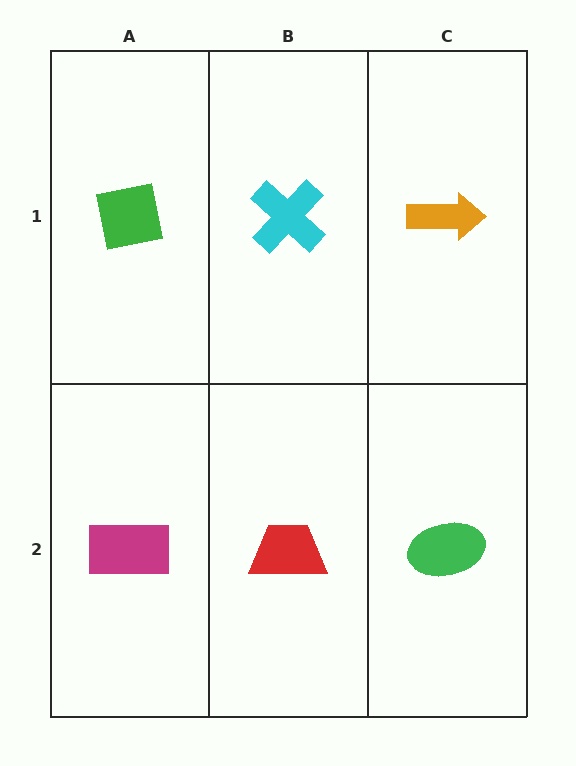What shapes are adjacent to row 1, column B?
A red trapezoid (row 2, column B), a green square (row 1, column A), an orange arrow (row 1, column C).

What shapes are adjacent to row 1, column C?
A green ellipse (row 2, column C), a cyan cross (row 1, column B).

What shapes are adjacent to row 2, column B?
A cyan cross (row 1, column B), a magenta rectangle (row 2, column A), a green ellipse (row 2, column C).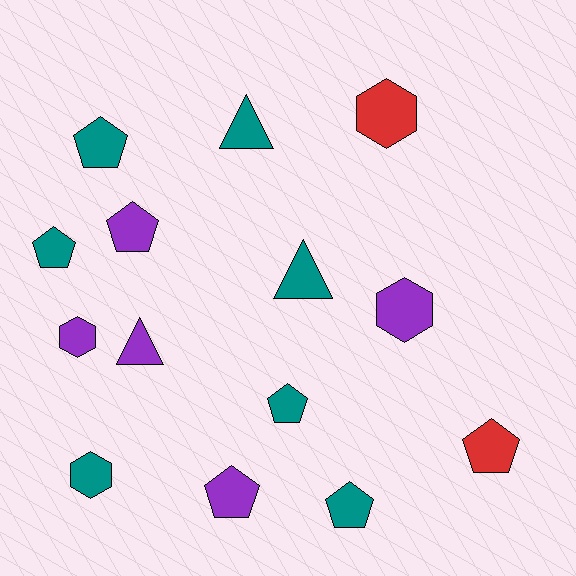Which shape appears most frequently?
Pentagon, with 7 objects.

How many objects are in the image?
There are 14 objects.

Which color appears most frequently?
Teal, with 7 objects.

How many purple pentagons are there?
There are 2 purple pentagons.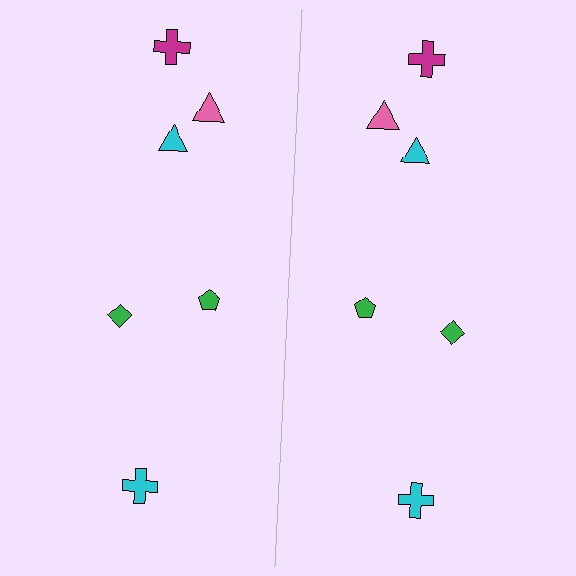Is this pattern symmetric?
Yes, this pattern has bilateral (reflection) symmetry.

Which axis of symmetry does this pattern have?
The pattern has a vertical axis of symmetry running through the center of the image.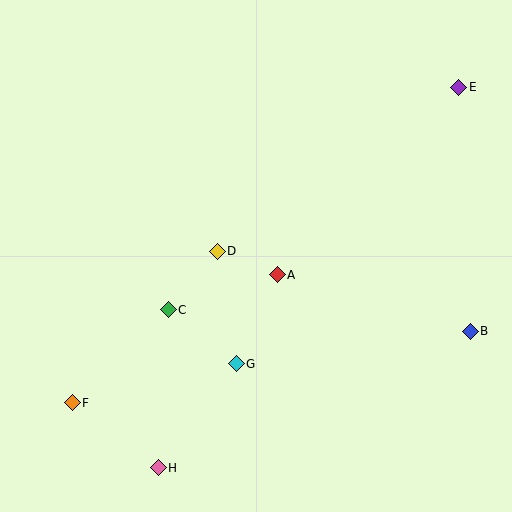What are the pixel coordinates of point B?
Point B is at (470, 331).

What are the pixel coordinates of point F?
Point F is at (72, 403).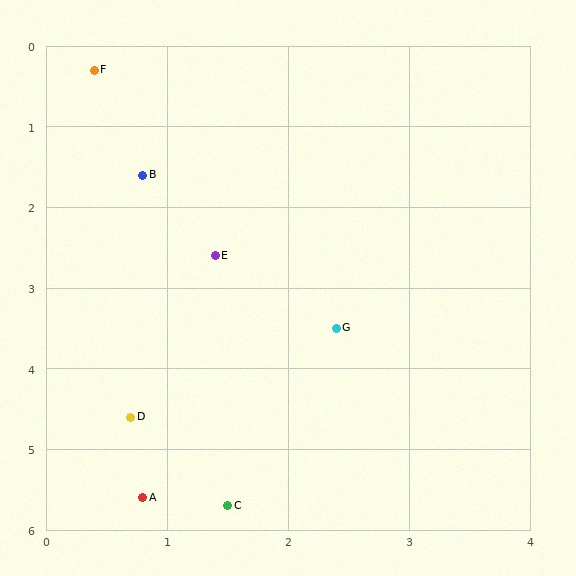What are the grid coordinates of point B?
Point B is at approximately (0.8, 1.6).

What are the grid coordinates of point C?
Point C is at approximately (1.5, 5.7).